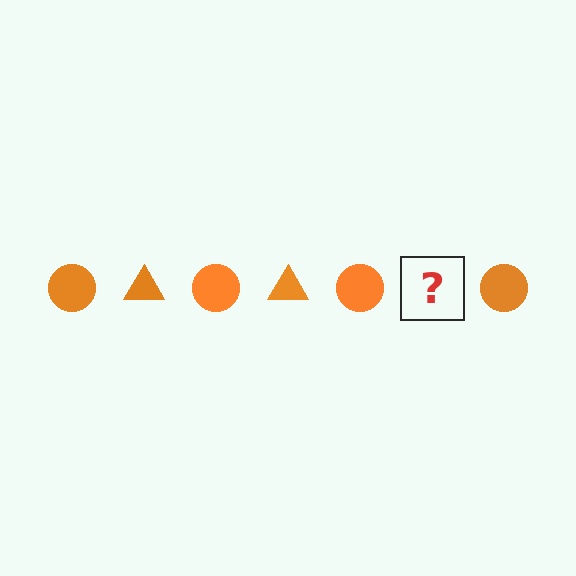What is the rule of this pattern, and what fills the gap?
The rule is that the pattern cycles through circle, triangle shapes in orange. The gap should be filled with an orange triangle.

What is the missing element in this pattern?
The missing element is an orange triangle.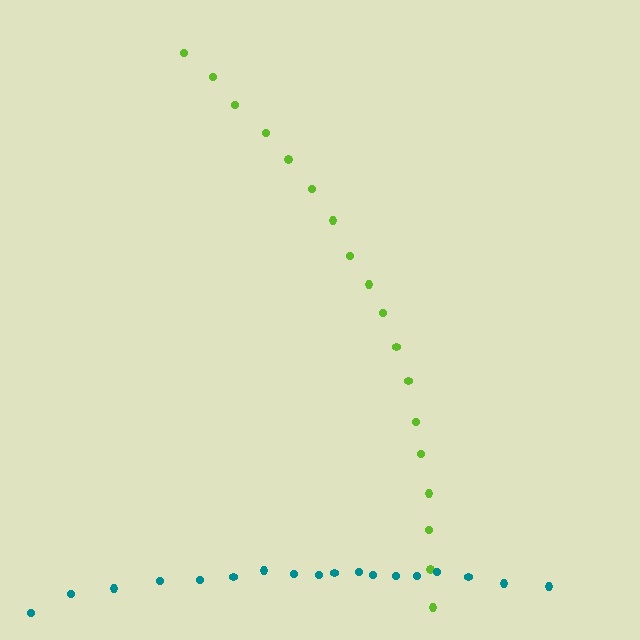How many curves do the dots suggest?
There are 2 distinct paths.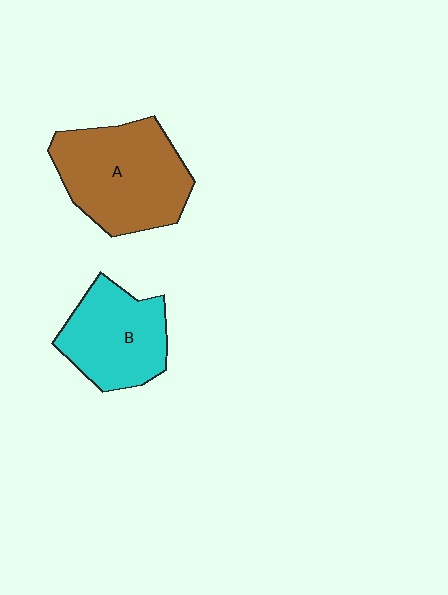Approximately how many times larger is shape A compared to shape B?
Approximately 1.3 times.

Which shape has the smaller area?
Shape B (cyan).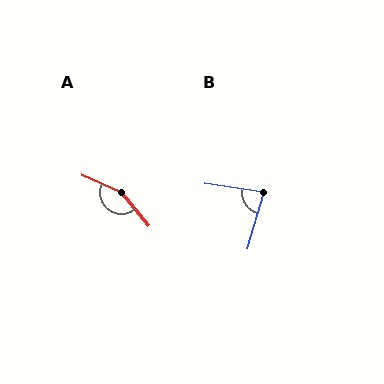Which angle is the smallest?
B, at approximately 81 degrees.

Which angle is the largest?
A, at approximately 154 degrees.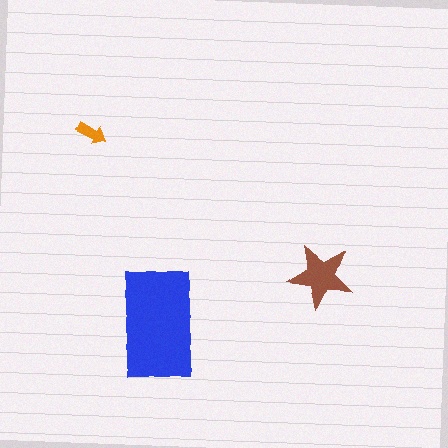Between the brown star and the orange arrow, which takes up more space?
The brown star.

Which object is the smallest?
The orange arrow.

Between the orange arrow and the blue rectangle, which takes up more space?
The blue rectangle.